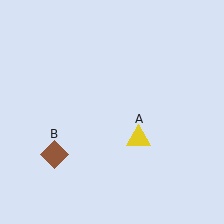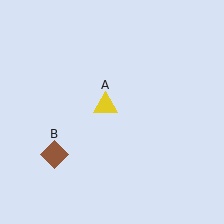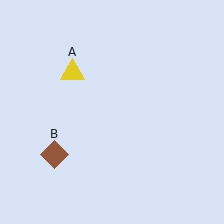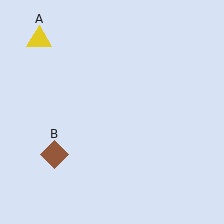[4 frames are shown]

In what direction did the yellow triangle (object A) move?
The yellow triangle (object A) moved up and to the left.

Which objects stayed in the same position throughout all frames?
Brown diamond (object B) remained stationary.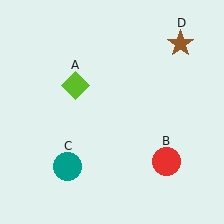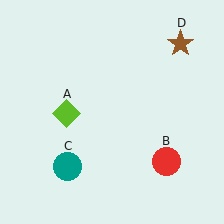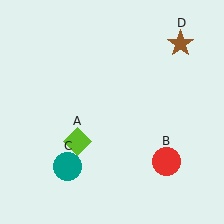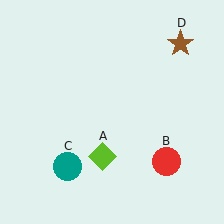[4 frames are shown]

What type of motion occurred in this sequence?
The lime diamond (object A) rotated counterclockwise around the center of the scene.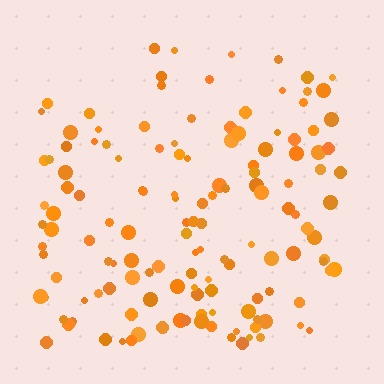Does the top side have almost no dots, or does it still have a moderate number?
Still a moderate number, just noticeably fewer than the bottom.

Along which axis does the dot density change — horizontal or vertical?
Vertical.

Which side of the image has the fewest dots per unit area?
The top.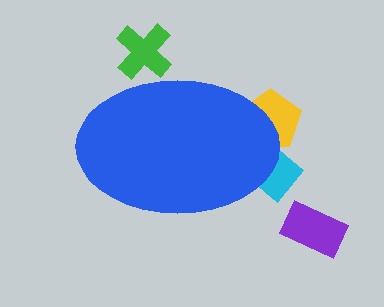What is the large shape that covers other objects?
A blue ellipse.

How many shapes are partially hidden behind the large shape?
3 shapes are partially hidden.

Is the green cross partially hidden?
Yes, the green cross is partially hidden behind the blue ellipse.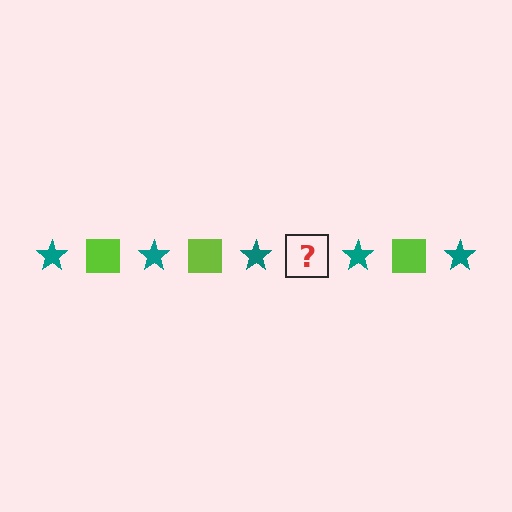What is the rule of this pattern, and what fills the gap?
The rule is that the pattern alternates between teal star and lime square. The gap should be filled with a lime square.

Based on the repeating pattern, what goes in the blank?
The blank should be a lime square.